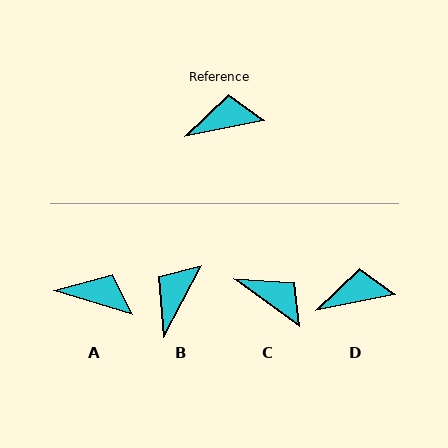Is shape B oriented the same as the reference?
No, it is off by about 51 degrees.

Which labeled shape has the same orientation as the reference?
D.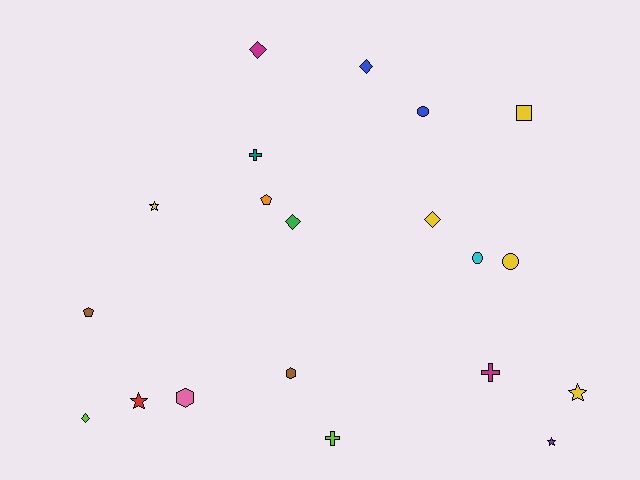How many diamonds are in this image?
There are 5 diamonds.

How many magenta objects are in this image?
There are 2 magenta objects.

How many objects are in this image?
There are 20 objects.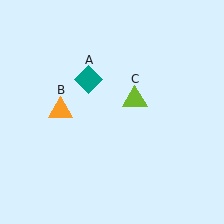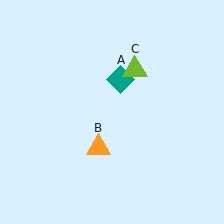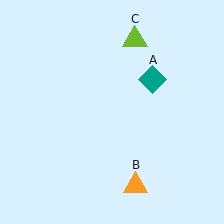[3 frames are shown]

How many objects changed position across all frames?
3 objects changed position: teal diamond (object A), orange triangle (object B), lime triangle (object C).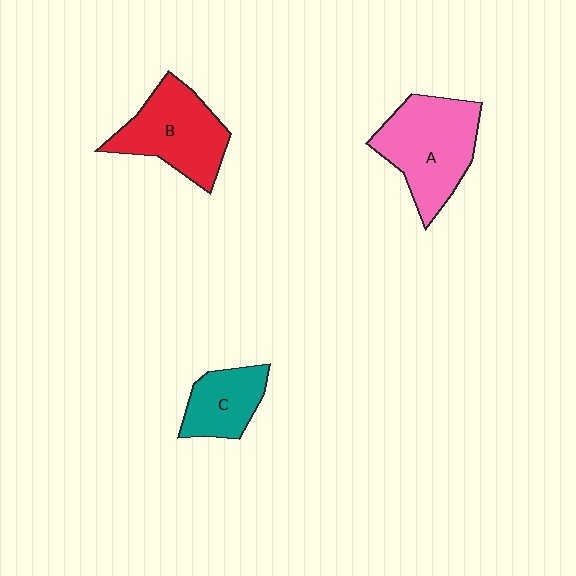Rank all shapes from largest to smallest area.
From largest to smallest: A (pink), B (red), C (teal).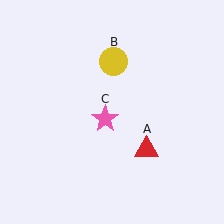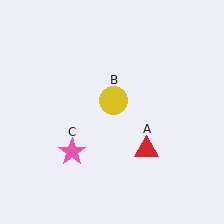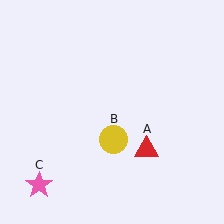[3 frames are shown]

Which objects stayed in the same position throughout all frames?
Red triangle (object A) remained stationary.